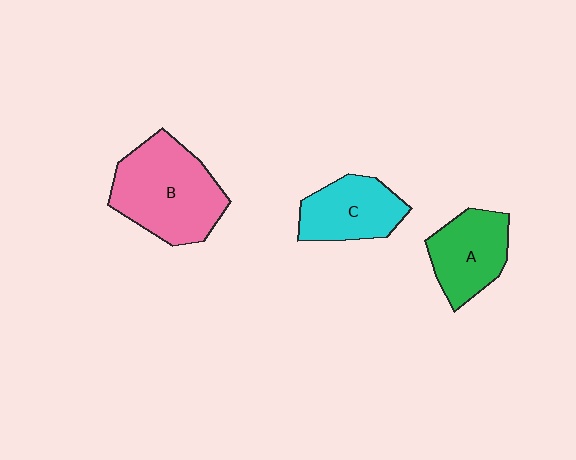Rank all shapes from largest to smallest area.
From largest to smallest: B (pink), A (green), C (cyan).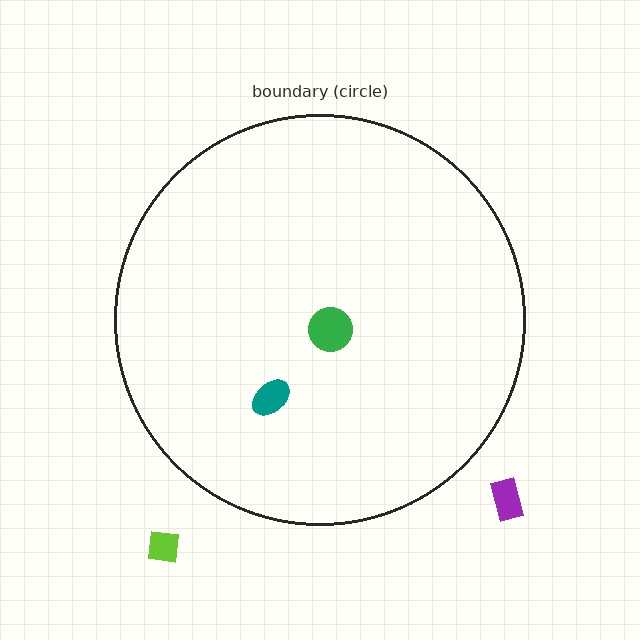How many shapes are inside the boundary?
2 inside, 2 outside.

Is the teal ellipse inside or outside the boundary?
Inside.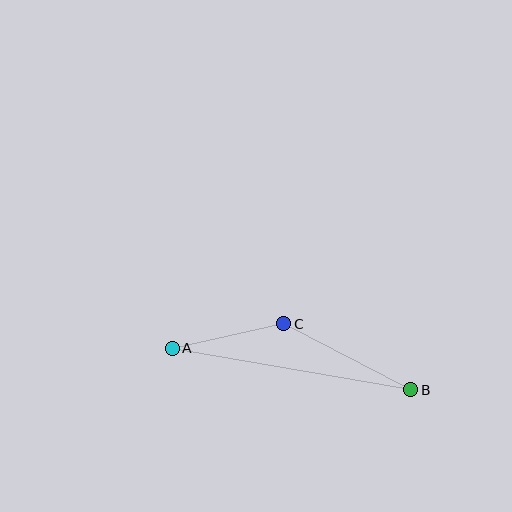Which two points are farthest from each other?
Points A and B are farthest from each other.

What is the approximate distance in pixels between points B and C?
The distance between B and C is approximately 143 pixels.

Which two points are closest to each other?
Points A and C are closest to each other.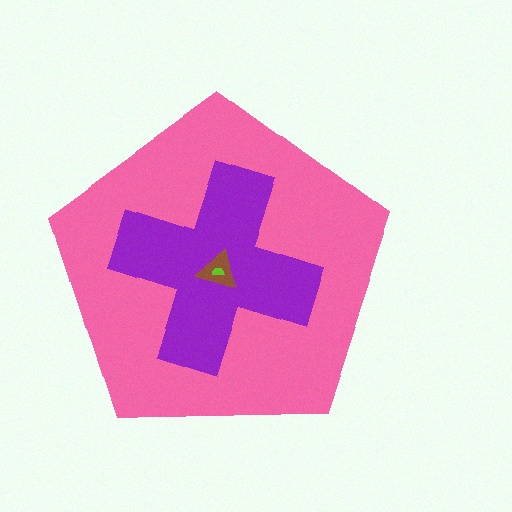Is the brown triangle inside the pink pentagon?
Yes.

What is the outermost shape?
The pink pentagon.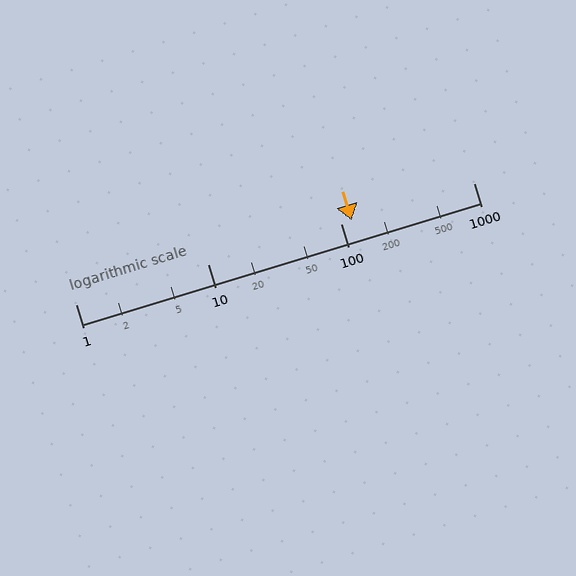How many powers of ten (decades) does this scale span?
The scale spans 3 decades, from 1 to 1000.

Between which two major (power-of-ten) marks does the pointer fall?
The pointer is between 100 and 1000.